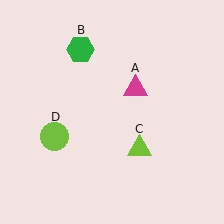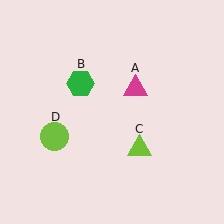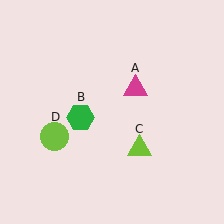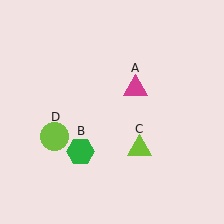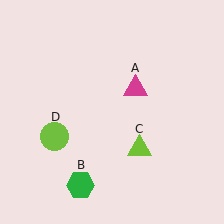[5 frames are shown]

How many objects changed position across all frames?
1 object changed position: green hexagon (object B).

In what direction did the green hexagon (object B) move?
The green hexagon (object B) moved down.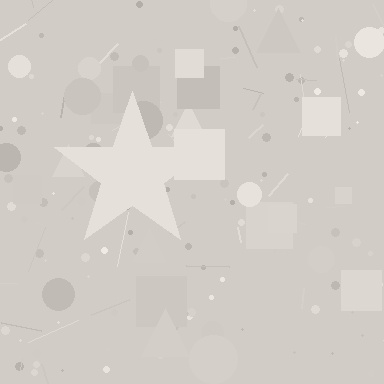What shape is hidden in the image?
A star is hidden in the image.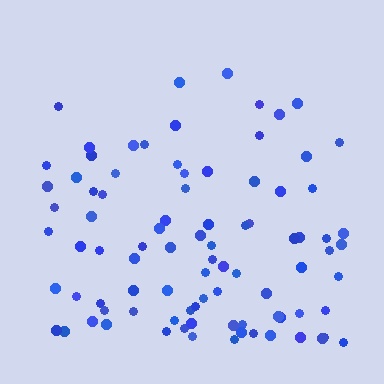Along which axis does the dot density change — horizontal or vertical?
Vertical.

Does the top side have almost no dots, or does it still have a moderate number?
Still a moderate number, just noticeably fewer than the bottom.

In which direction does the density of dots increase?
From top to bottom, with the bottom side densest.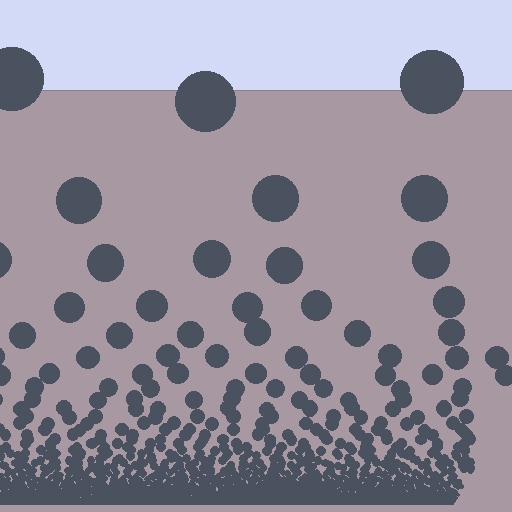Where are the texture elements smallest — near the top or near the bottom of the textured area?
Near the bottom.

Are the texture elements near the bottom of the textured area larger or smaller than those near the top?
Smaller. The gradient is inverted — elements near the bottom are smaller and denser.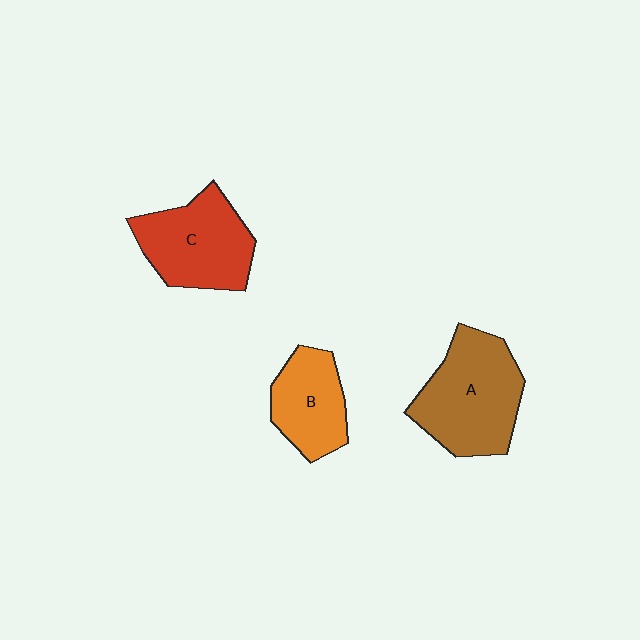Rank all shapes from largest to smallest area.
From largest to smallest: A (brown), C (red), B (orange).